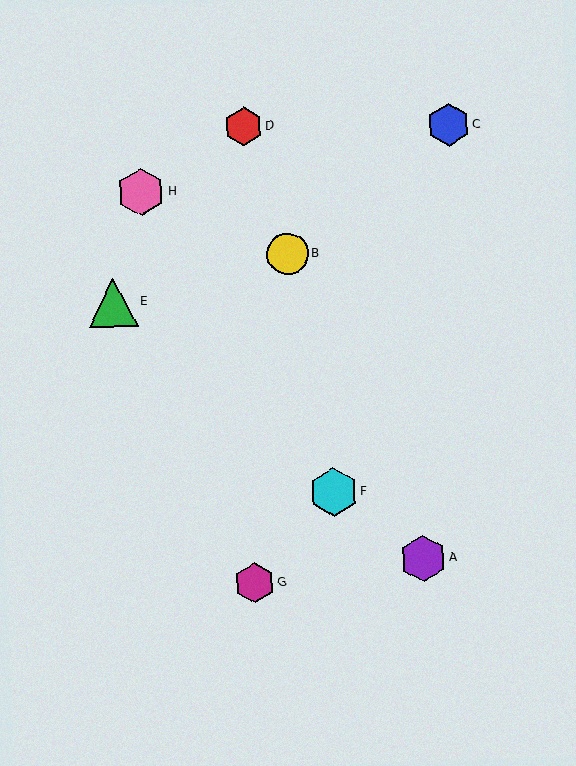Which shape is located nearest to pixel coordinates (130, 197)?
The pink hexagon (labeled H) at (141, 192) is nearest to that location.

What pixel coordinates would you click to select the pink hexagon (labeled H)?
Click at (141, 192) to select the pink hexagon H.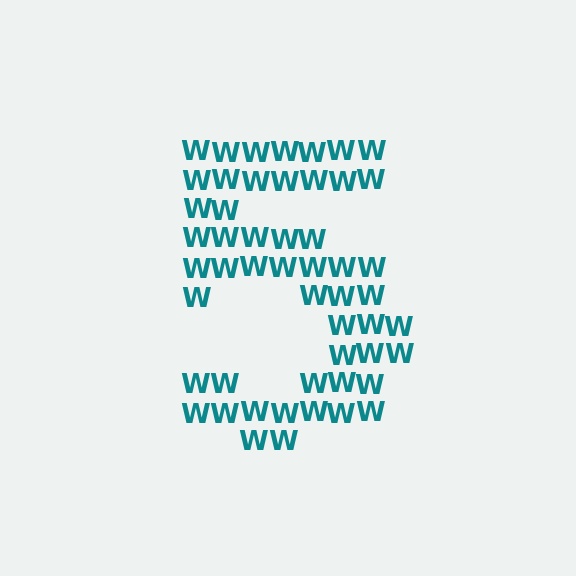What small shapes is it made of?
It is made of small letter W's.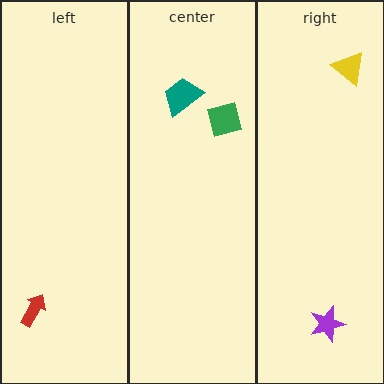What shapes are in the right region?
The yellow triangle, the purple star.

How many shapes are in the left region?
1.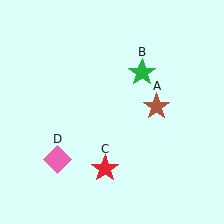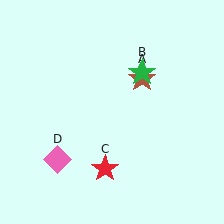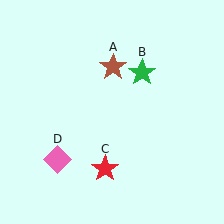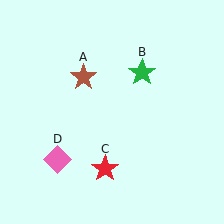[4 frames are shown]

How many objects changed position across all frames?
1 object changed position: brown star (object A).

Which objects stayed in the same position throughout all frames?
Green star (object B) and red star (object C) and pink diamond (object D) remained stationary.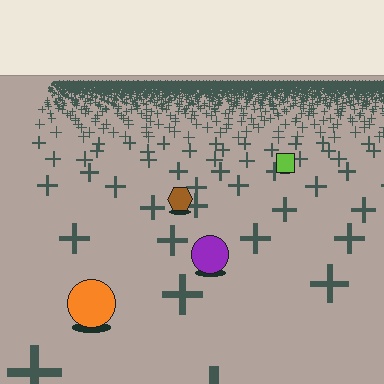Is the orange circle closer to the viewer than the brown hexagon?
Yes. The orange circle is closer — you can tell from the texture gradient: the ground texture is coarser near it.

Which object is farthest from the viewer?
The lime square is farthest from the viewer. It appears smaller and the ground texture around it is denser.